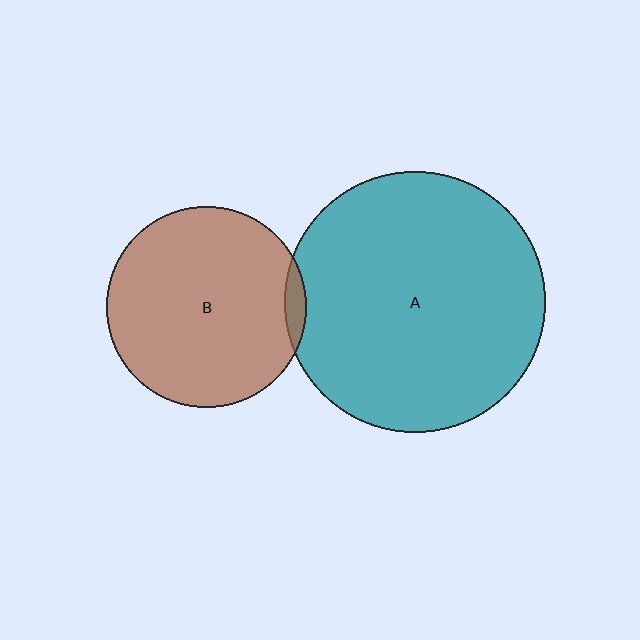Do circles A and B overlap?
Yes.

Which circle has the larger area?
Circle A (teal).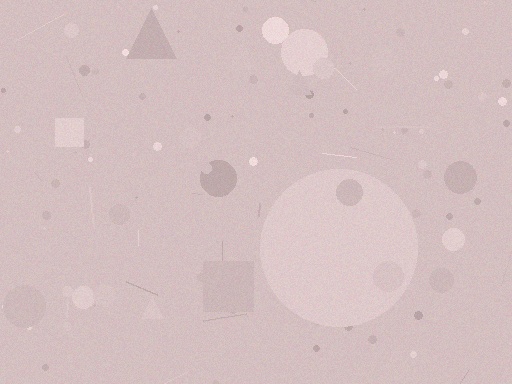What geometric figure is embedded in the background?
A circle is embedded in the background.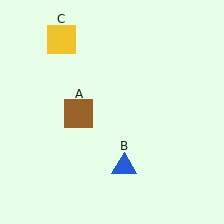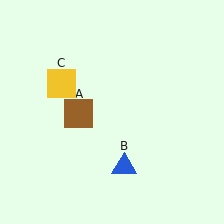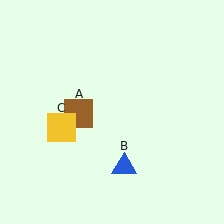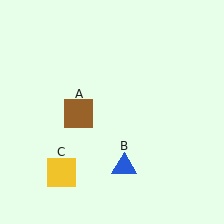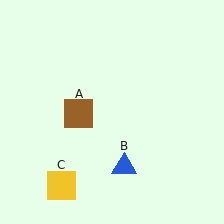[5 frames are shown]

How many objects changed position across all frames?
1 object changed position: yellow square (object C).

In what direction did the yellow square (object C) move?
The yellow square (object C) moved down.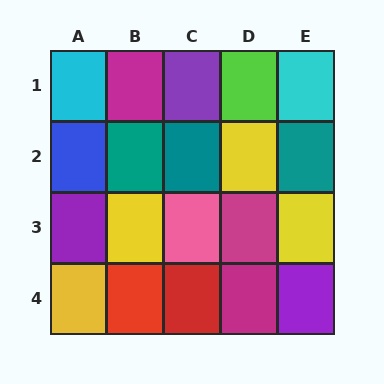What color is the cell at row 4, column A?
Yellow.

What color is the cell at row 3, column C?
Pink.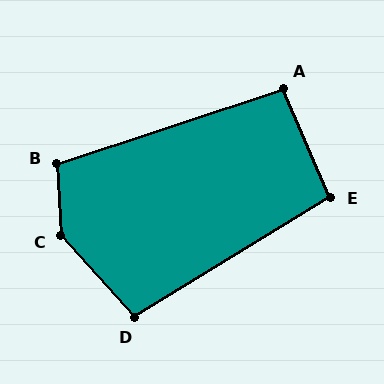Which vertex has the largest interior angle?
C, at approximately 142 degrees.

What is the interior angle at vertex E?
Approximately 98 degrees (obtuse).